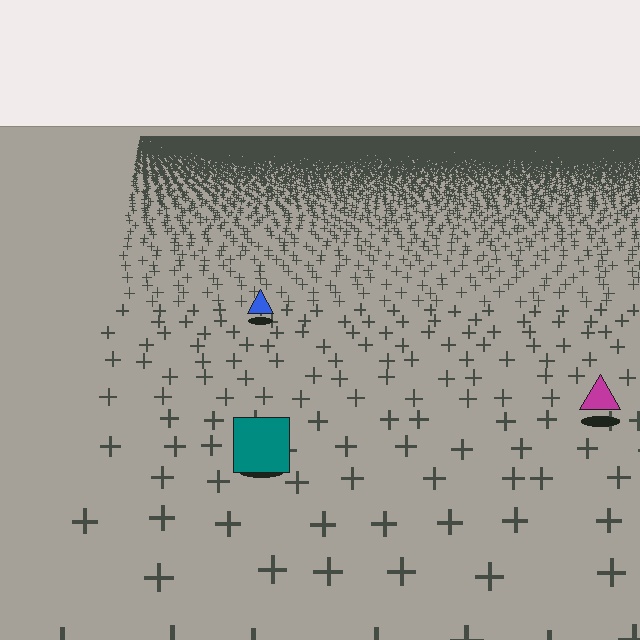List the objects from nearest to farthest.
From nearest to farthest: the teal square, the magenta triangle, the blue triangle.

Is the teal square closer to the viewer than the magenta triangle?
Yes. The teal square is closer — you can tell from the texture gradient: the ground texture is coarser near it.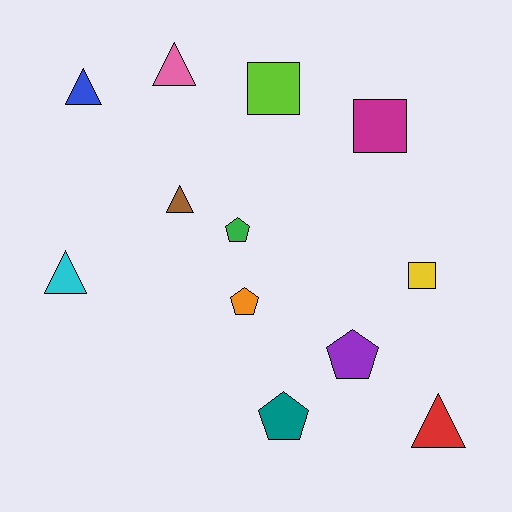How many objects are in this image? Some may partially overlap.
There are 12 objects.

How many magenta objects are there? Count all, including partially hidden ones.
There is 1 magenta object.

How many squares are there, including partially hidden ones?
There are 3 squares.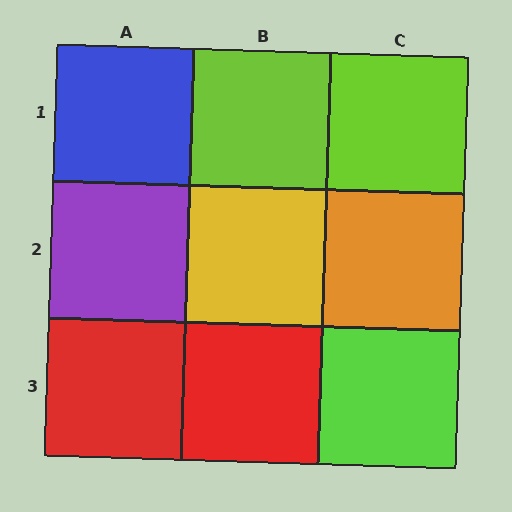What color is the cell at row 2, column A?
Purple.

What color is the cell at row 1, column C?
Lime.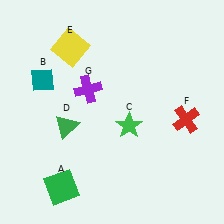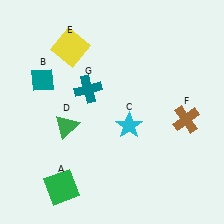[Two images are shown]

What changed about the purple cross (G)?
In Image 1, G is purple. In Image 2, it changed to teal.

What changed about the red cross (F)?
In Image 1, F is red. In Image 2, it changed to brown.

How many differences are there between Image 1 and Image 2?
There are 3 differences between the two images.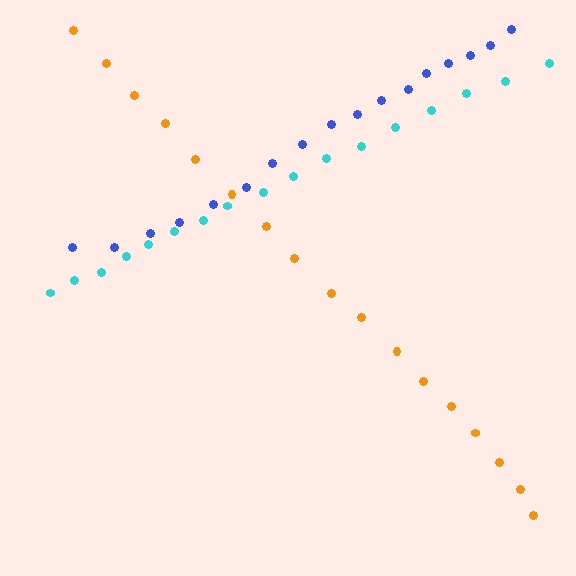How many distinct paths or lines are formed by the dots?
There are 3 distinct paths.